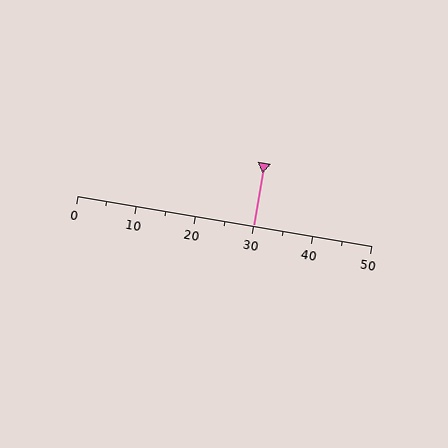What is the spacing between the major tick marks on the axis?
The major ticks are spaced 10 apart.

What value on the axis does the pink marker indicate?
The marker indicates approximately 30.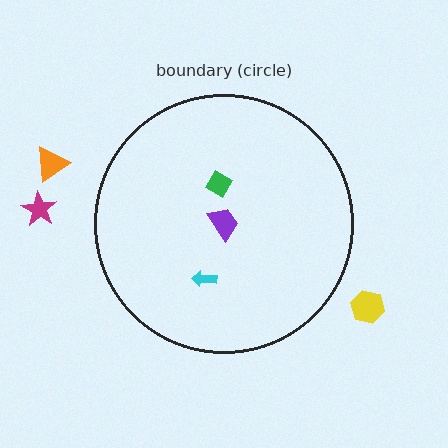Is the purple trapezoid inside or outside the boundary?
Inside.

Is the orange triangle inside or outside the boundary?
Outside.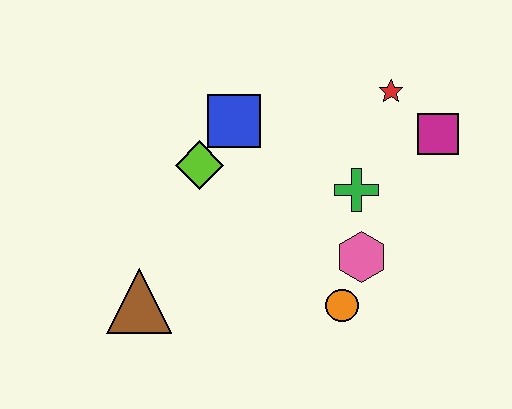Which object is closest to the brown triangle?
The lime diamond is closest to the brown triangle.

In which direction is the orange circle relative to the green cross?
The orange circle is below the green cross.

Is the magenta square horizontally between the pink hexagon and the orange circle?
No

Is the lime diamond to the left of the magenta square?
Yes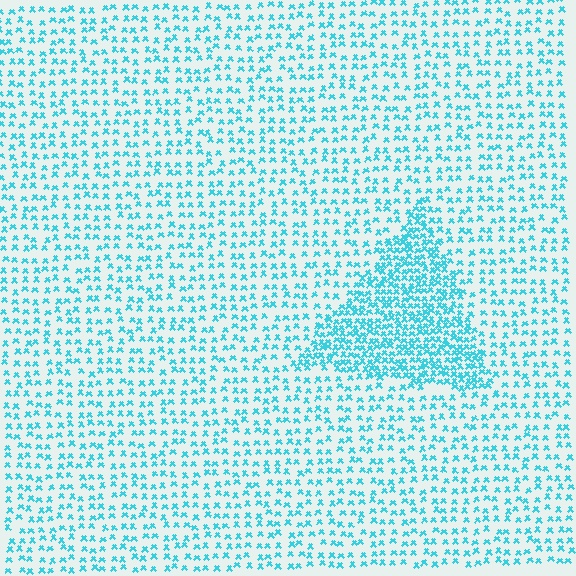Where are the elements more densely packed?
The elements are more densely packed inside the triangle boundary.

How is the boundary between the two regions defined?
The boundary is defined by a change in element density (approximately 2.3x ratio). All elements are the same color, size, and shape.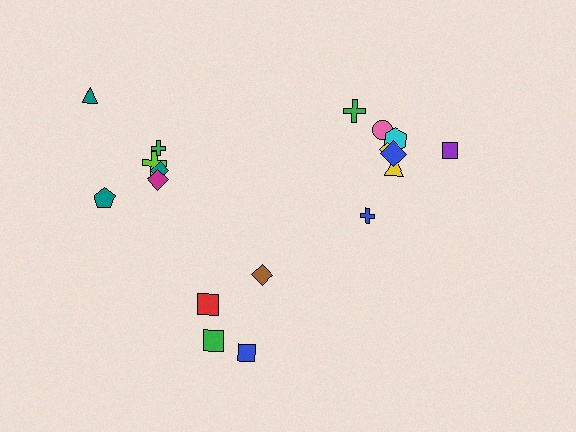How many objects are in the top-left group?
There are 6 objects.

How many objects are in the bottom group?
There are 4 objects.